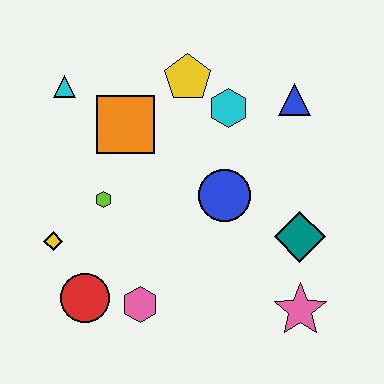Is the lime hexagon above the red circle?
Yes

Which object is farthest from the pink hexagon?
The blue triangle is farthest from the pink hexagon.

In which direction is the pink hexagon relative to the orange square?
The pink hexagon is below the orange square.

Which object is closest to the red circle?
The pink hexagon is closest to the red circle.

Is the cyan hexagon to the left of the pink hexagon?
No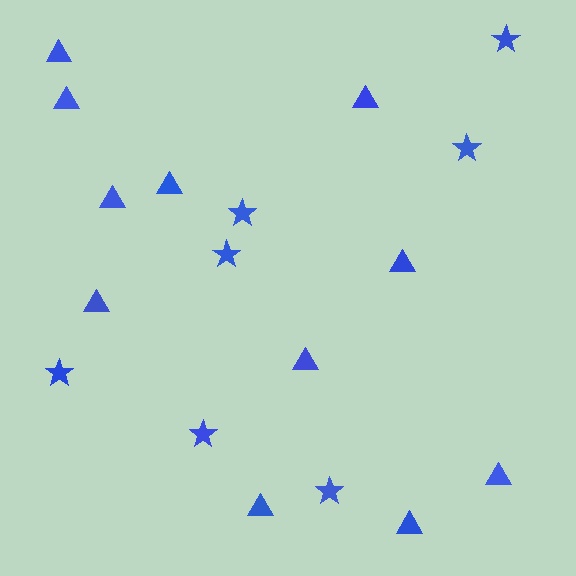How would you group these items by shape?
There are 2 groups: one group of stars (7) and one group of triangles (11).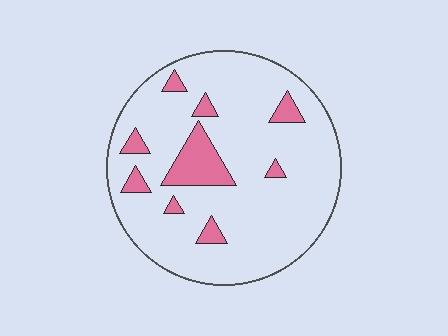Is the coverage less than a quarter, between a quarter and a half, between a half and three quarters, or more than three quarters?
Less than a quarter.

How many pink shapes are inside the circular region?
9.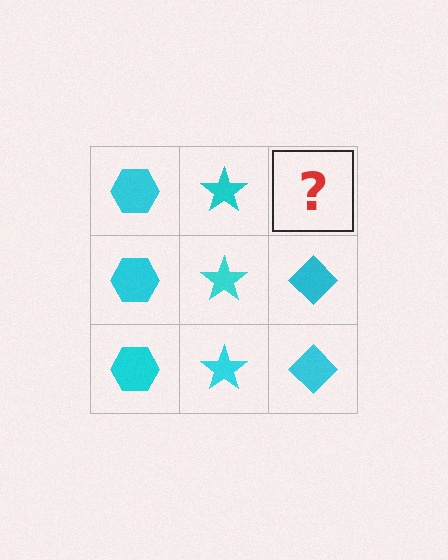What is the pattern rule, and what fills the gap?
The rule is that each column has a consistent shape. The gap should be filled with a cyan diamond.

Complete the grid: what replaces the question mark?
The question mark should be replaced with a cyan diamond.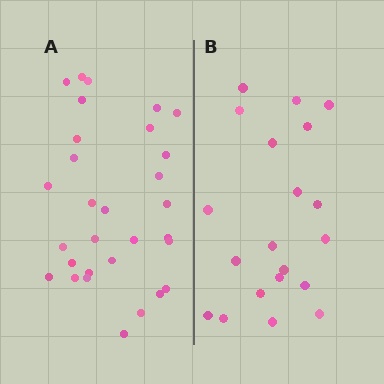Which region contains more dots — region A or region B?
Region A (the left region) has more dots.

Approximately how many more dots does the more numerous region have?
Region A has roughly 10 or so more dots than region B.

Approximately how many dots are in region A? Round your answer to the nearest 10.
About 30 dots.